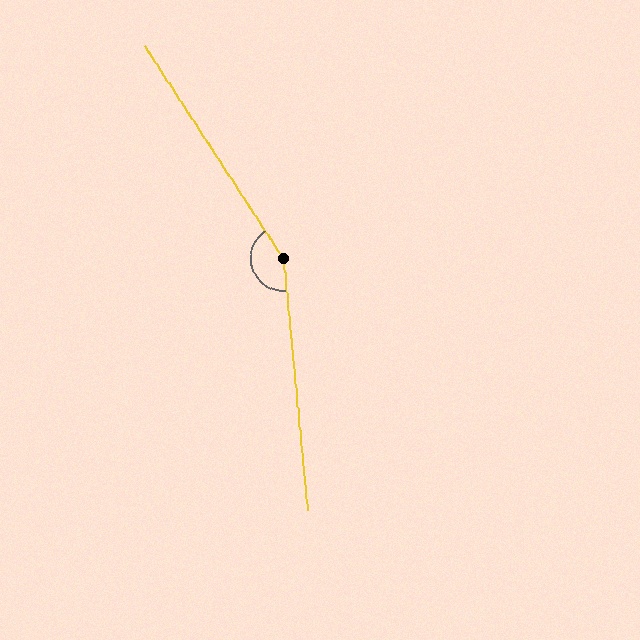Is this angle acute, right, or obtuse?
It is obtuse.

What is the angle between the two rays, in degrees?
Approximately 153 degrees.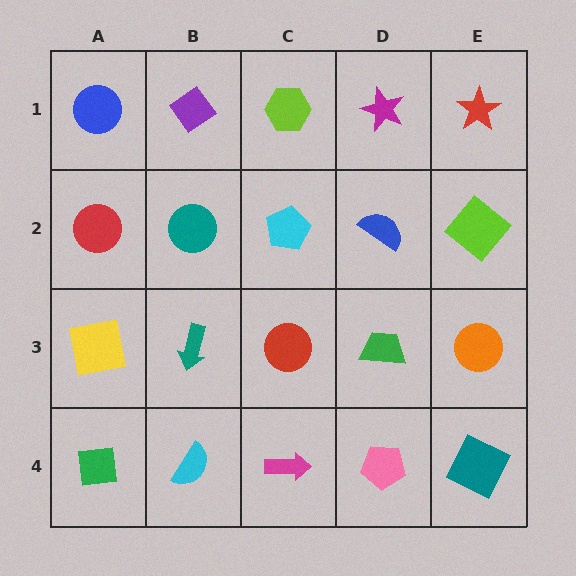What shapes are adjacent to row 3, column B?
A teal circle (row 2, column B), a cyan semicircle (row 4, column B), a yellow square (row 3, column A), a red circle (row 3, column C).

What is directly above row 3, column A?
A red circle.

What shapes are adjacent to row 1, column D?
A blue semicircle (row 2, column D), a lime hexagon (row 1, column C), a red star (row 1, column E).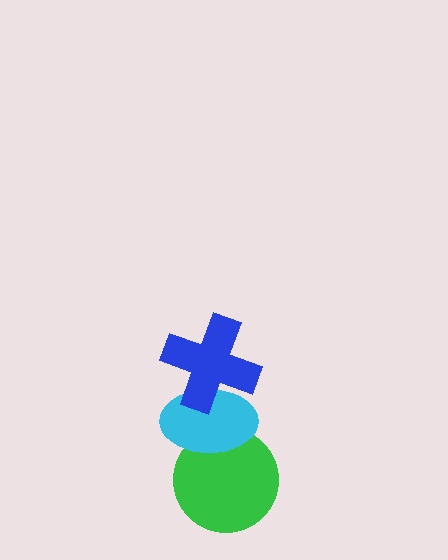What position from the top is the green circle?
The green circle is 3rd from the top.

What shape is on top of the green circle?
The cyan ellipse is on top of the green circle.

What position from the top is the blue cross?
The blue cross is 1st from the top.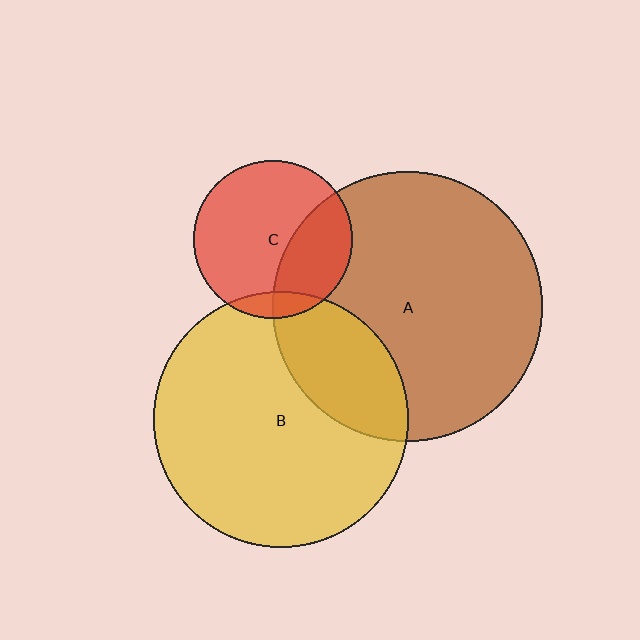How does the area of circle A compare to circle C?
Approximately 2.9 times.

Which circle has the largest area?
Circle A (brown).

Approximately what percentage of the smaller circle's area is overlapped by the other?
Approximately 25%.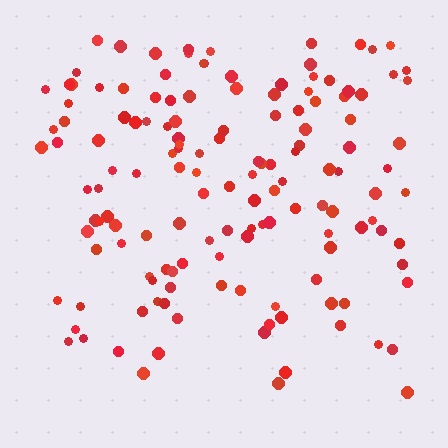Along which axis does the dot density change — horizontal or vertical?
Vertical.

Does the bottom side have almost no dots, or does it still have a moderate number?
Still a moderate number, just noticeably fewer than the top.